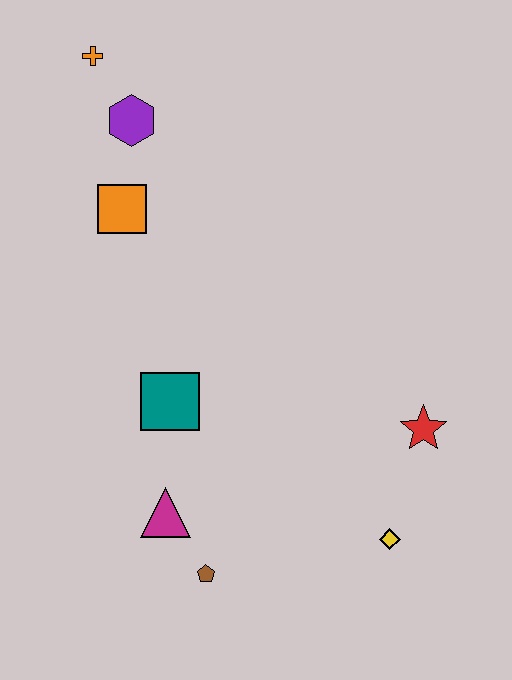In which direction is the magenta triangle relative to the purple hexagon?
The magenta triangle is below the purple hexagon.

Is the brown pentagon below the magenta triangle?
Yes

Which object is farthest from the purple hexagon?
The yellow diamond is farthest from the purple hexagon.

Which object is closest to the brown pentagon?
The magenta triangle is closest to the brown pentagon.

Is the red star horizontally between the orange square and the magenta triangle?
No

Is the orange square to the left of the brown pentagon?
Yes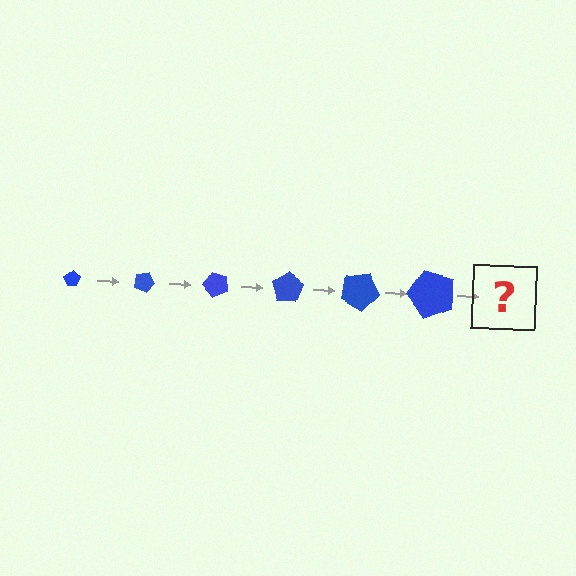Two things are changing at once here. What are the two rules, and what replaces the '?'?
The two rules are that the pentagon grows larger each step and it rotates 25 degrees each step. The '?' should be a pentagon, larger than the previous one and rotated 150 degrees from the start.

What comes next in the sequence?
The next element should be a pentagon, larger than the previous one and rotated 150 degrees from the start.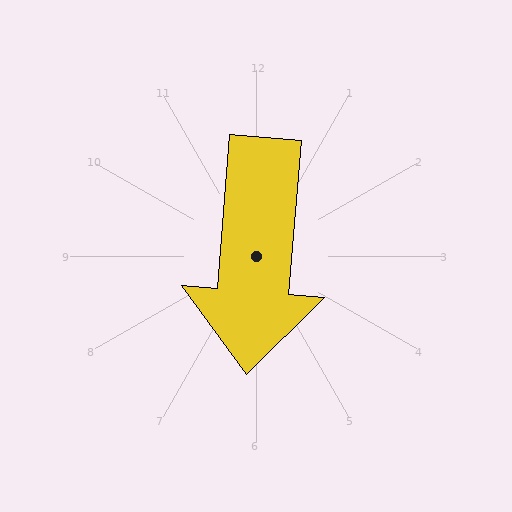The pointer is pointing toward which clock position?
Roughly 6 o'clock.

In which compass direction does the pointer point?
South.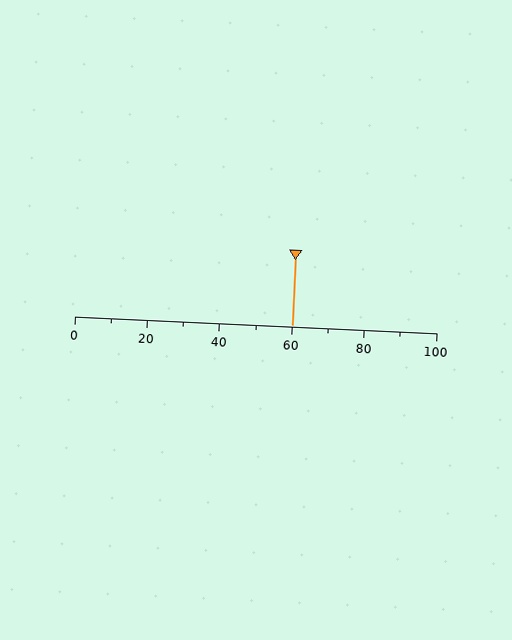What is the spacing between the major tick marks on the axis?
The major ticks are spaced 20 apart.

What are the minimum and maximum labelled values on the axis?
The axis runs from 0 to 100.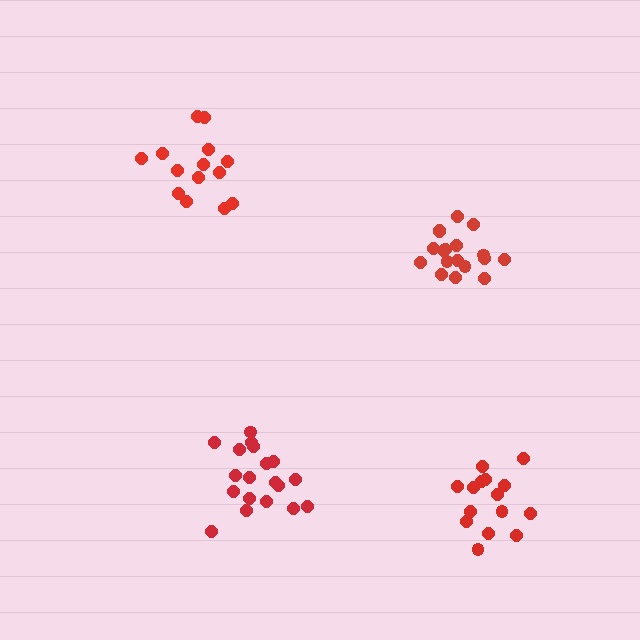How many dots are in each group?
Group 1: 14 dots, Group 2: 15 dots, Group 3: 19 dots, Group 4: 18 dots (66 total).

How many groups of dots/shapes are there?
There are 4 groups.